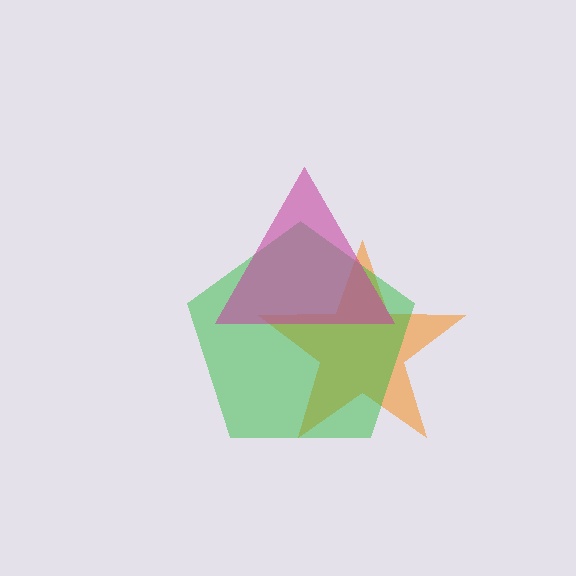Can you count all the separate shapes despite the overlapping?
Yes, there are 3 separate shapes.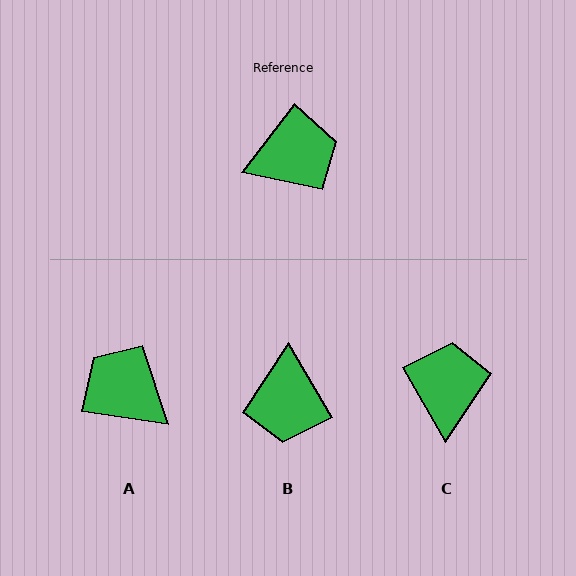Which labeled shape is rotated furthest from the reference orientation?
A, about 120 degrees away.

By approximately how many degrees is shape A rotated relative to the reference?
Approximately 120 degrees counter-clockwise.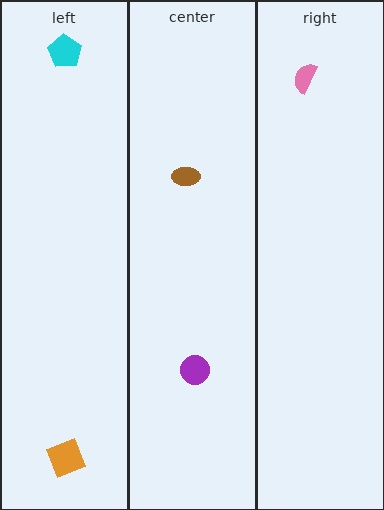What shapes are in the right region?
The pink semicircle.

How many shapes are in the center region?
2.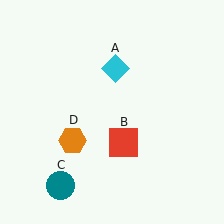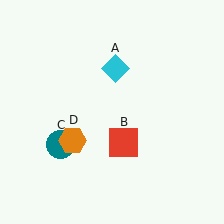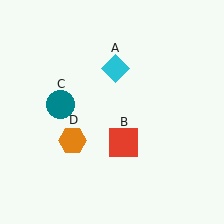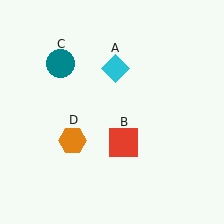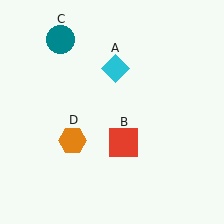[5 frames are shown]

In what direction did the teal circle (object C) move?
The teal circle (object C) moved up.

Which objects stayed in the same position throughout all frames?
Cyan diamond (object A) and red square (object B) and orange hexagon (object D) remained stationary.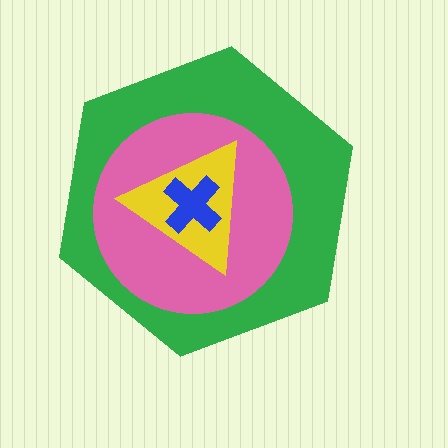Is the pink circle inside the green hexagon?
Yes.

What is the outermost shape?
The green hexagon.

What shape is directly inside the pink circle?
The yellow triangle.